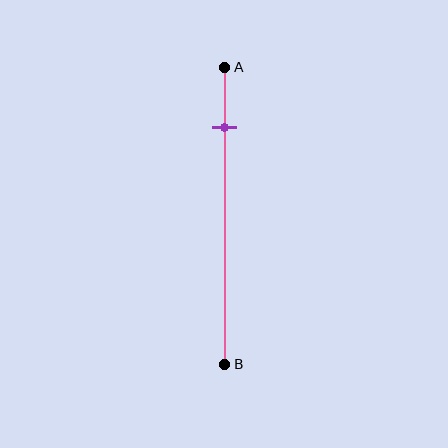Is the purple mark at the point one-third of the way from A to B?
No, the mark is at about 20% from A, not at the 33% one-third point.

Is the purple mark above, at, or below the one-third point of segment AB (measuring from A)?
The purple mark is above the one-third point of segment AB.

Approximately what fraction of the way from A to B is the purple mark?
The purple mark is approximately 20% of the way from A to B.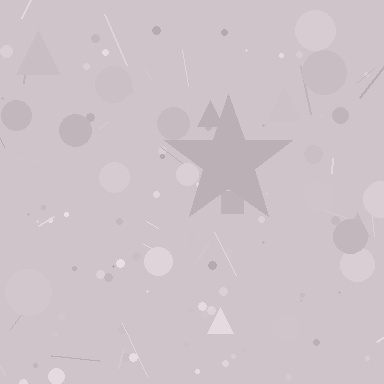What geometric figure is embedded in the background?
A star is embedded in the background.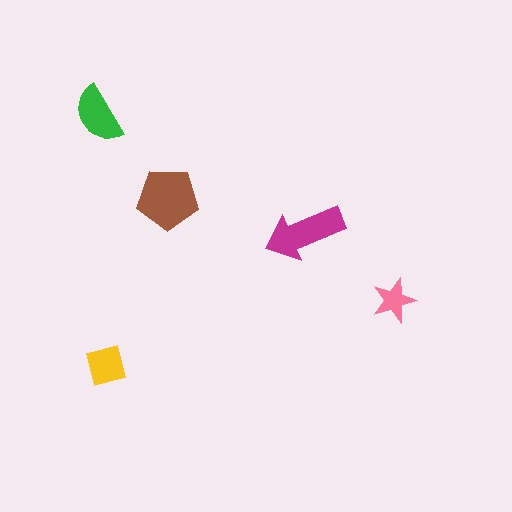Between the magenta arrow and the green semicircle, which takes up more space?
The magenta arrow.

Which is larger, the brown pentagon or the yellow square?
The brown pentagon.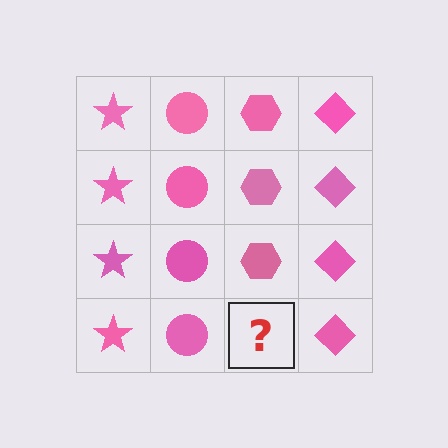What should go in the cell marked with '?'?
The missing cell should contain a pink hexagon.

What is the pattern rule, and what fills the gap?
The rule is that each column has a consistent shape. The gap should be filled with a pink hexagon.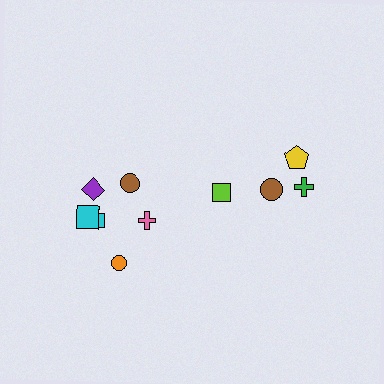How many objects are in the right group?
There are 4 objects.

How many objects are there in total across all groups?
There are 10 objects.